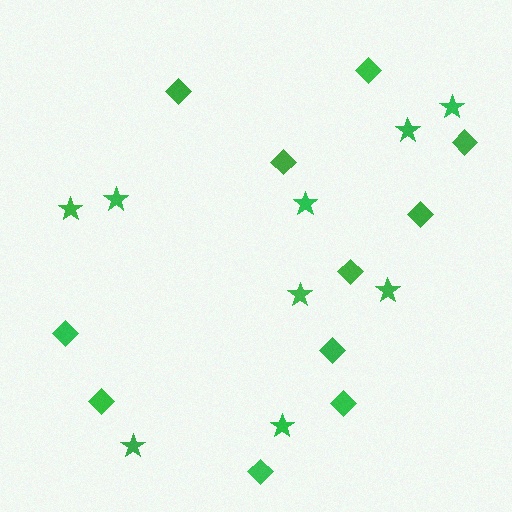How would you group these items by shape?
There are 2 groups: one group of stars (9) and one group of diamonds (11).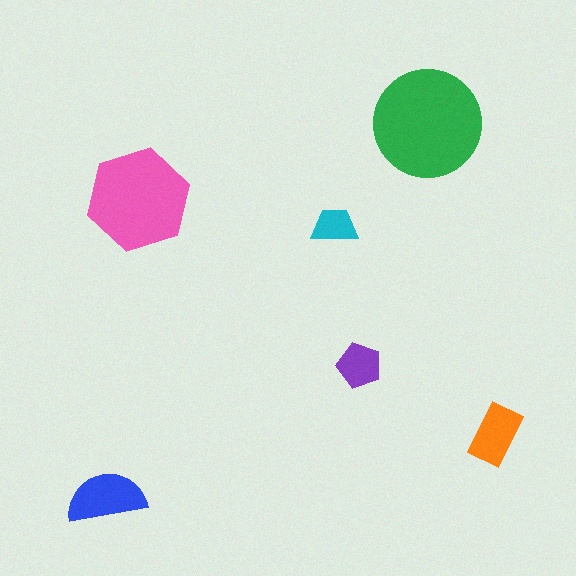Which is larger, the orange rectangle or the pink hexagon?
The pink hexagon.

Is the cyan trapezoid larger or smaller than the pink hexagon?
Smaller.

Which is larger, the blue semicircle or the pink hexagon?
The pink hexagon.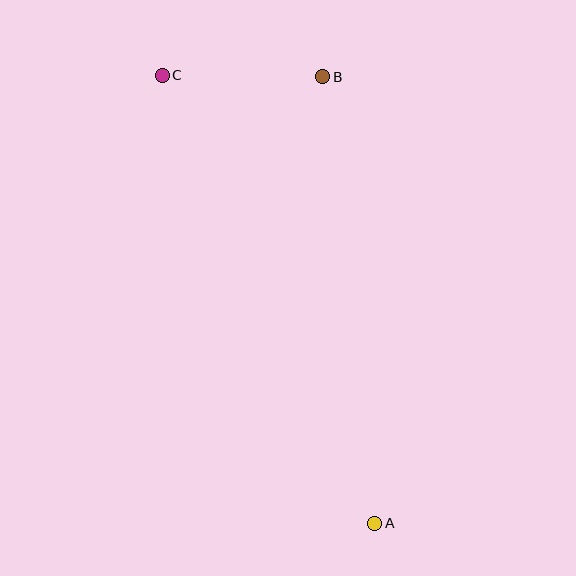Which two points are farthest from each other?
Points A and C are farthest from each other.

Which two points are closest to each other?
Points B and C are closest to each other.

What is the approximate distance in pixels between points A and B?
The distance between A and B is approximately 449 pixels.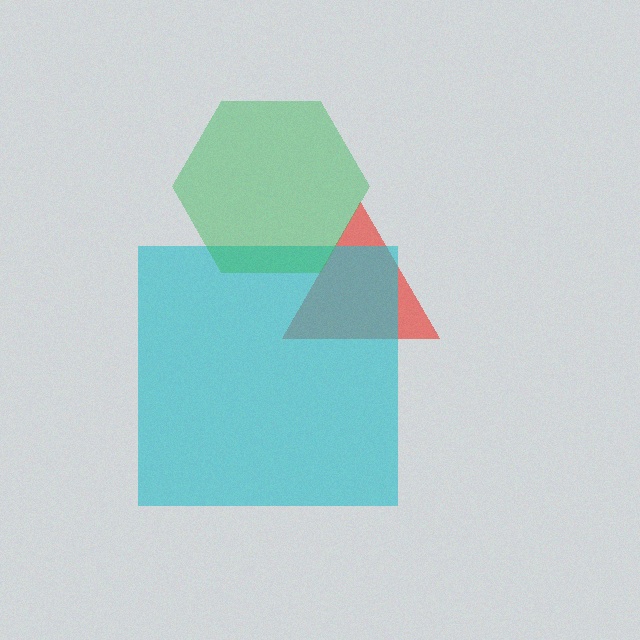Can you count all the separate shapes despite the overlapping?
Yes, there are 3 separate shapes.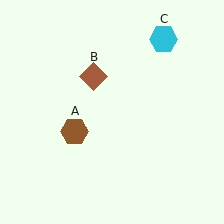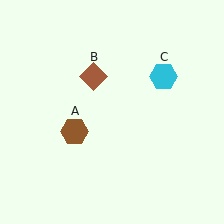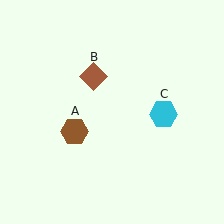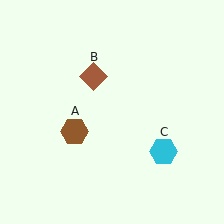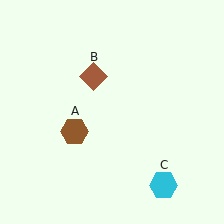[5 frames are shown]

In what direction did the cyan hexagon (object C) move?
The cyan hexagon (object C) moved down.